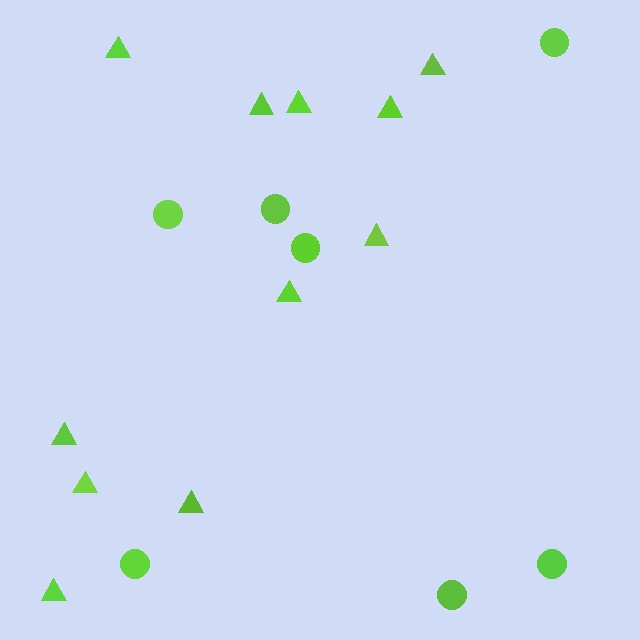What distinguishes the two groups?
There are 2 groups: one group of triangles (11) and one group of circles (7).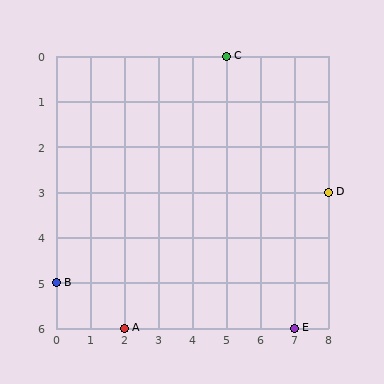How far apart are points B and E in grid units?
Points B and E are 7 columns and 1 row apart (about 7.1 grid units diagonally).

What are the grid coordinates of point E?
Point E is at grid coordinates (7, 6).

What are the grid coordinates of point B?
Point B is at grid coordinates (0, 5).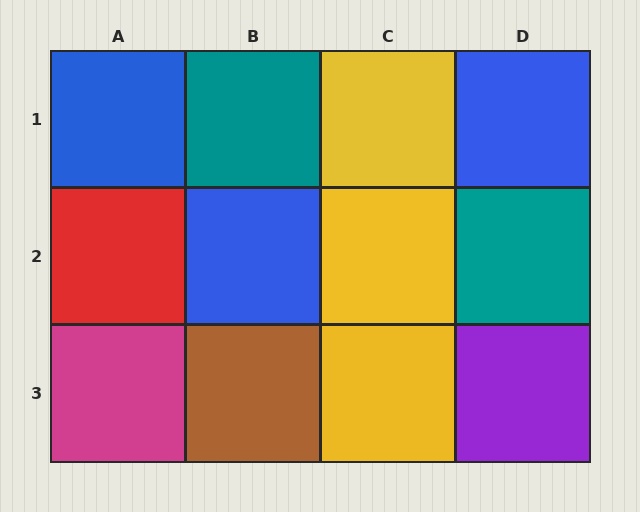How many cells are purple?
1 cell is purple.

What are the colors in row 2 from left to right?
Red, blue, yellow, teal.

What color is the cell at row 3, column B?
Brown.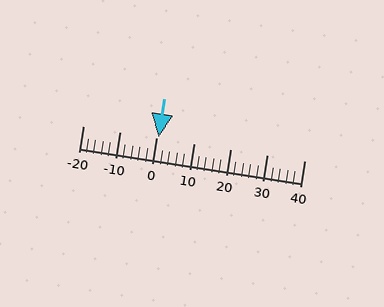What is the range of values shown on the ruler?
The ruler shows values from -20 to 40.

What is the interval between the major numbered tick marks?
The major tick marks are spaced 10 units apart.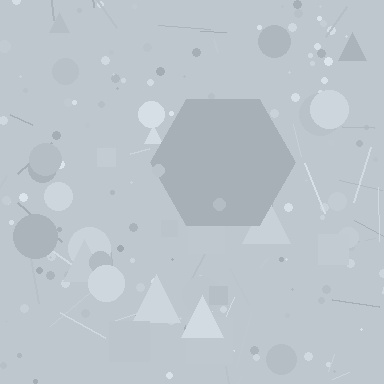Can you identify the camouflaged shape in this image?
The camouflaged shape is a hexagon.